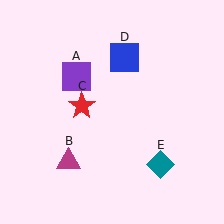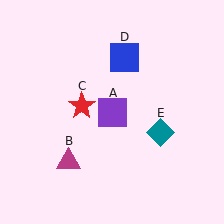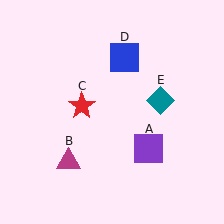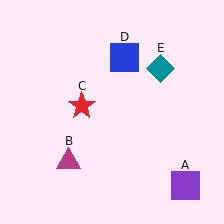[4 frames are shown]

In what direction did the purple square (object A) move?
The purple square (object A) moved down and to the right.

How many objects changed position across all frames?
2 objects changed position: purple square (object A), teal diamond (object E).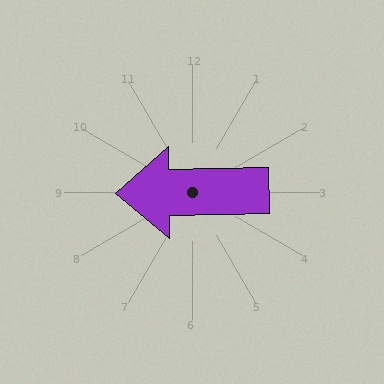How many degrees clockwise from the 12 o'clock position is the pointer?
Approximately 269 degrees.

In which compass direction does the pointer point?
West.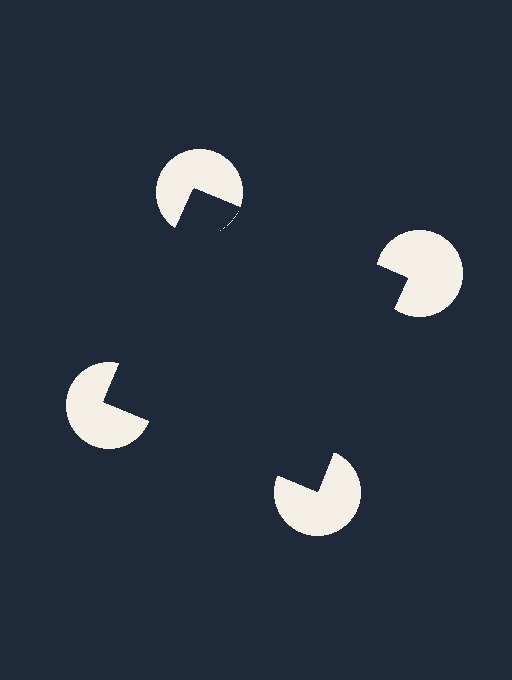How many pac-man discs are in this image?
There are 4 — one at each vertex of the illusory square.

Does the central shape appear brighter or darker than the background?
It typically appears slightly darker than the background, even though no actual brightness change is drawn.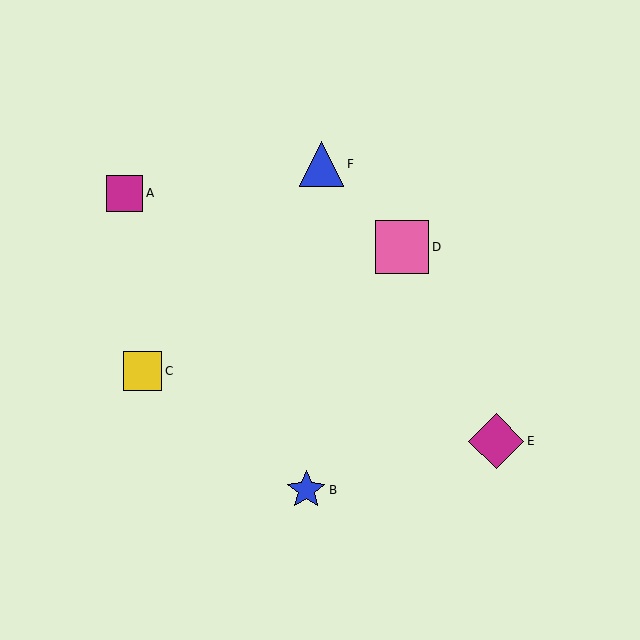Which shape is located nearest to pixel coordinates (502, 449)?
The magenta diamond (labeled E) at (496, 441) is nearest to that location.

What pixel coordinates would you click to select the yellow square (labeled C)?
Click at (142, 371) to select the yellow square C.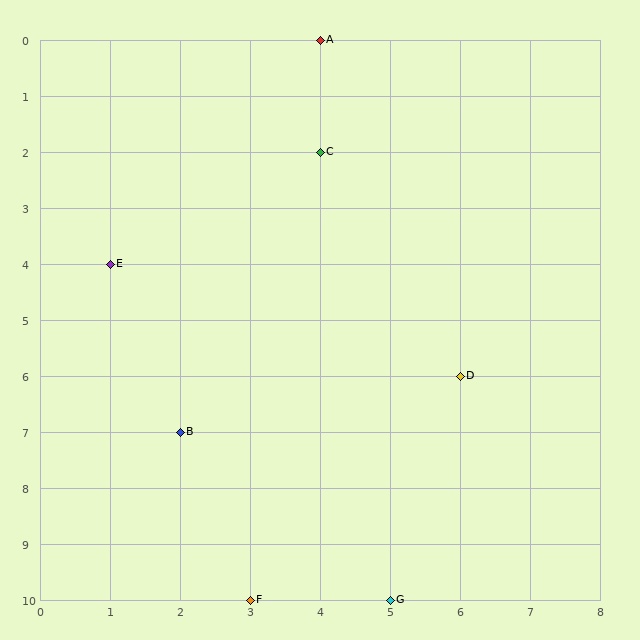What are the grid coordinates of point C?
Point C is at grid coordinates (4, 2).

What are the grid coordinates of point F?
Point F is at grid coordinates (3, 10).